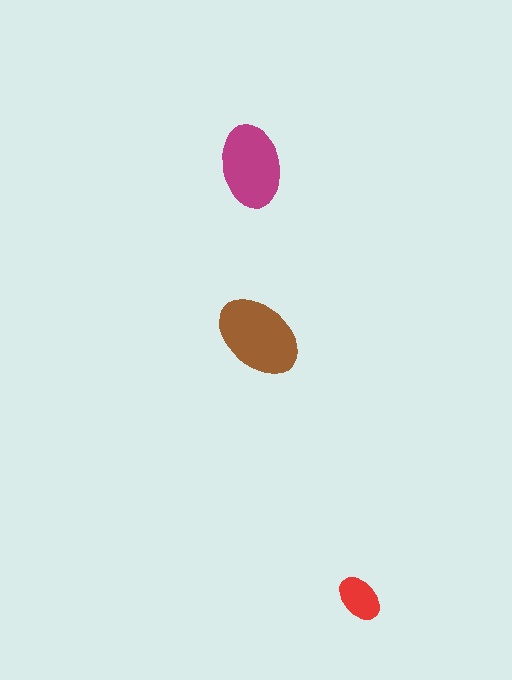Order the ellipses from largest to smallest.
the brown one, the magenta one, the red one.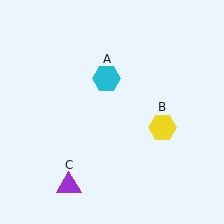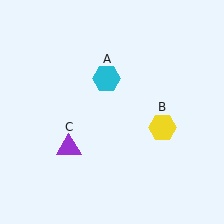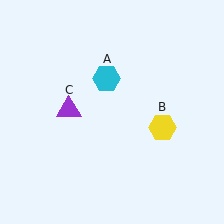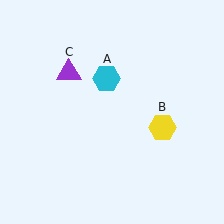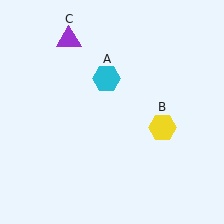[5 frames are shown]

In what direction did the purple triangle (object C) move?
The purple triangle (object C) moved up.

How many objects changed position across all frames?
1 object changed position: purple triangle (object C).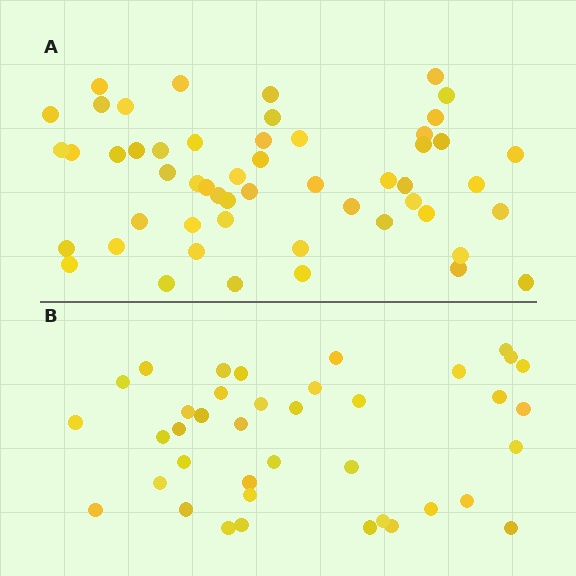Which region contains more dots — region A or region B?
Region A (the top region) has more dots.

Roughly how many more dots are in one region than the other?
Region A has approximately 15 more dots than region B.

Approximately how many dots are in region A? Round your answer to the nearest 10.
About 50 dots. (The exact count is 53, which rounds to 50.)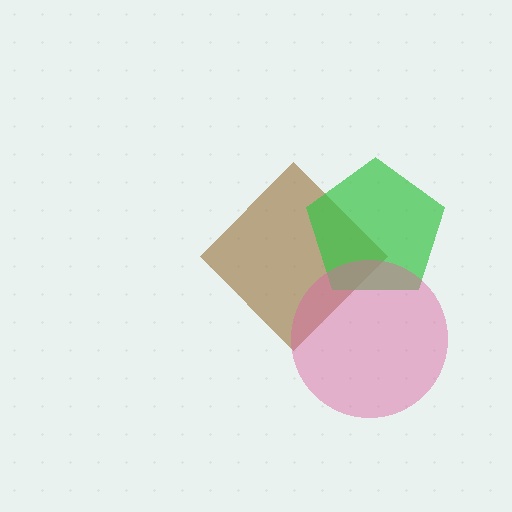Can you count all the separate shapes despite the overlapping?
Yes, there are 3 separate shapes.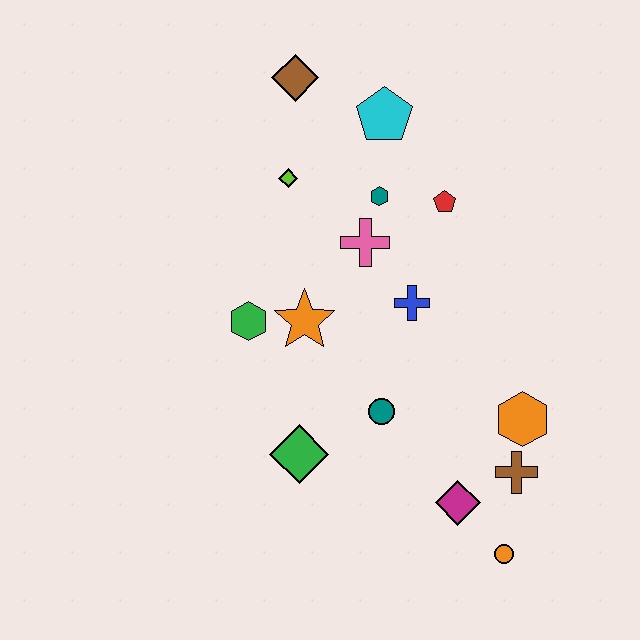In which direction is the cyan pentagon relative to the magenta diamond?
The cyan pentagon is above the magenta diamond.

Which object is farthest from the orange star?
The orange circle is farthest from the orange star.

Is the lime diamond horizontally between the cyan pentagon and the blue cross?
No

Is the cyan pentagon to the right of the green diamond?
Yes